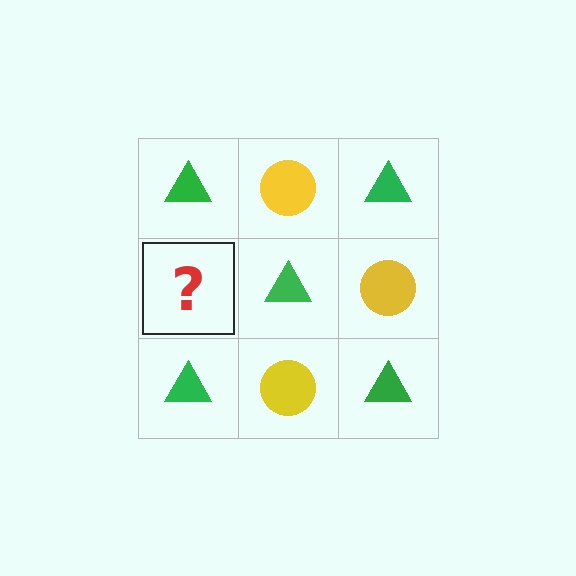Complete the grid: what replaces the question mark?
The question mark should be replaced with a yellow circle.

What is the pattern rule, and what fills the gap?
The rule is that it alternates green triangle and yellow circle in a checkerboard pattern. The gap should be filled with a yellow circle.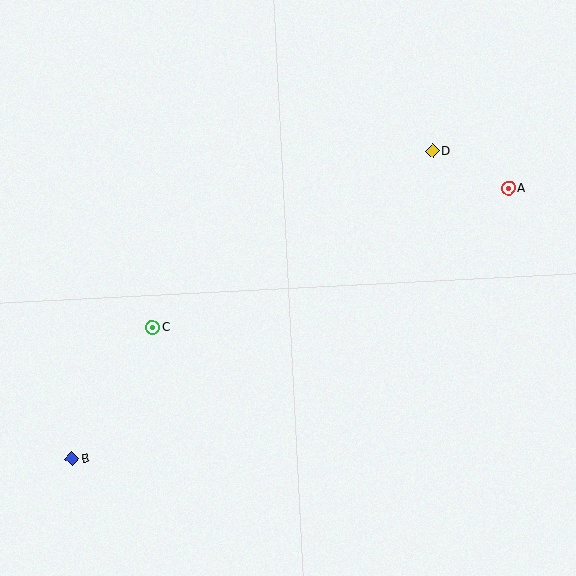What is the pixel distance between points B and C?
The distance between B and C is 154 pixels.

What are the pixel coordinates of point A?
Point A is at (509, 188).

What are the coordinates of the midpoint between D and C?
The midpoint between D and C is at (293, 239).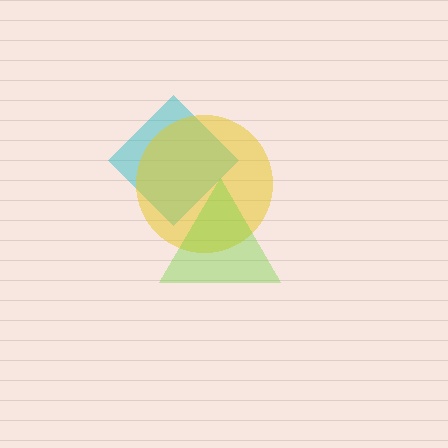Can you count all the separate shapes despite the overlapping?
Yes, there are 3 separate shapes.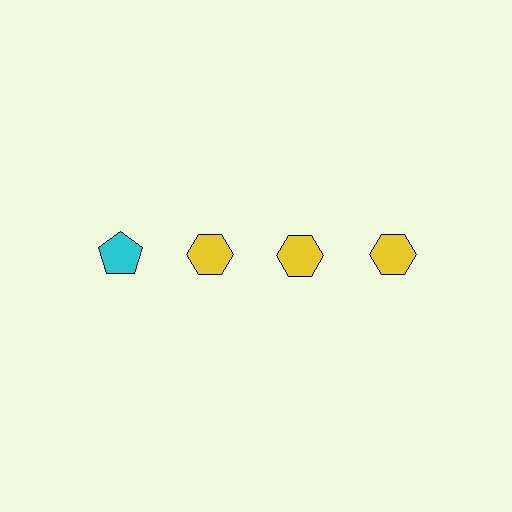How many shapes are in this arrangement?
There are 4 shapes arranged in a grid pattern.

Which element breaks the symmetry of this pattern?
The cyan pentagon in the top row, leftmost column breaks the symmetry. All other shapes are yellow hexagons.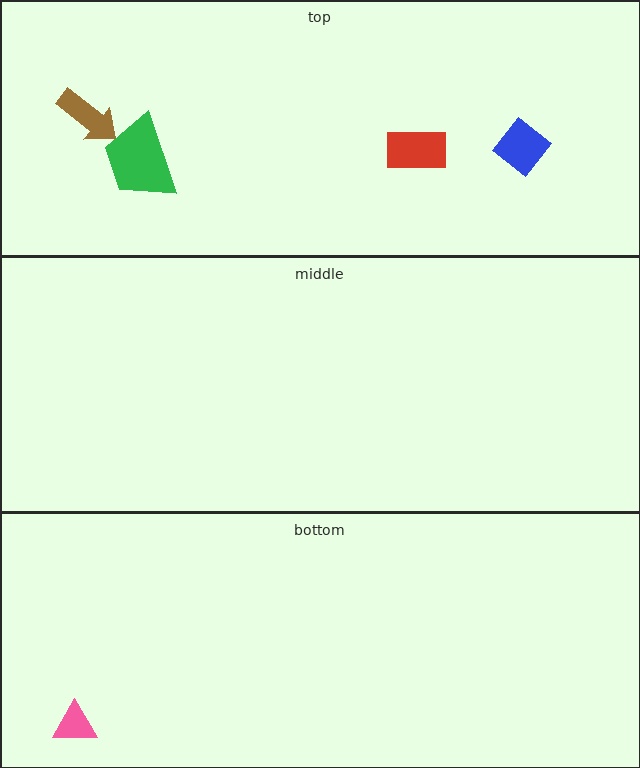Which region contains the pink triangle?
The bottom region.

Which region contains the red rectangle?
The top region.